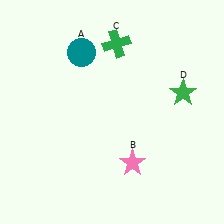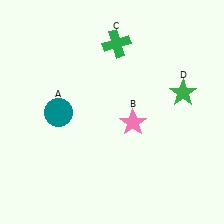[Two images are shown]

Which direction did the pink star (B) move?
The pink star (B) moved up.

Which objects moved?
The objects that moved are: the teal circle (A), the pink star (B).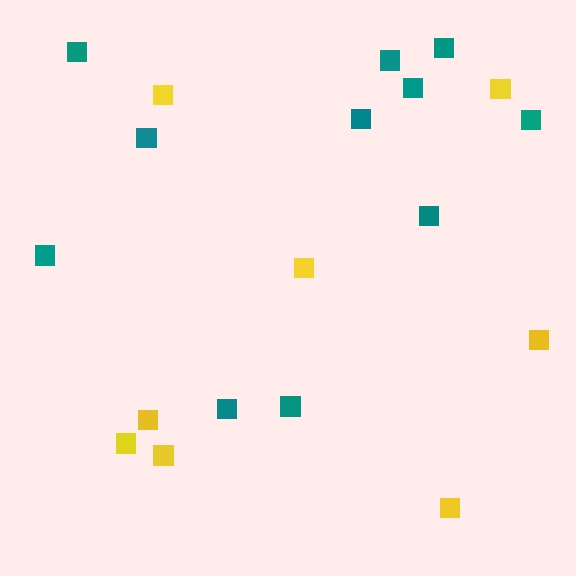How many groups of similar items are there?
There are 2 groups: one group of yellow squares (8) and one group of teal squares (11).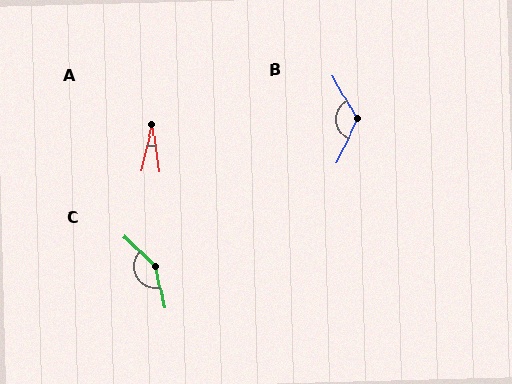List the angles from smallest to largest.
A (23°), B (125°), C (146°).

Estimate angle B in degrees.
Approximately 125 degrees.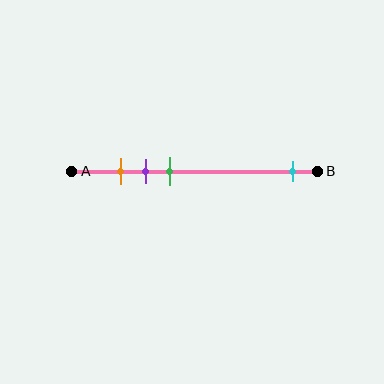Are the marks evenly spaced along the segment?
No, the marks are not evenly spaced.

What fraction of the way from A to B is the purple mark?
The purple mark is approximately 30% (0.3) of the way from A to B.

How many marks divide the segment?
There are 4 marks dividing the segment.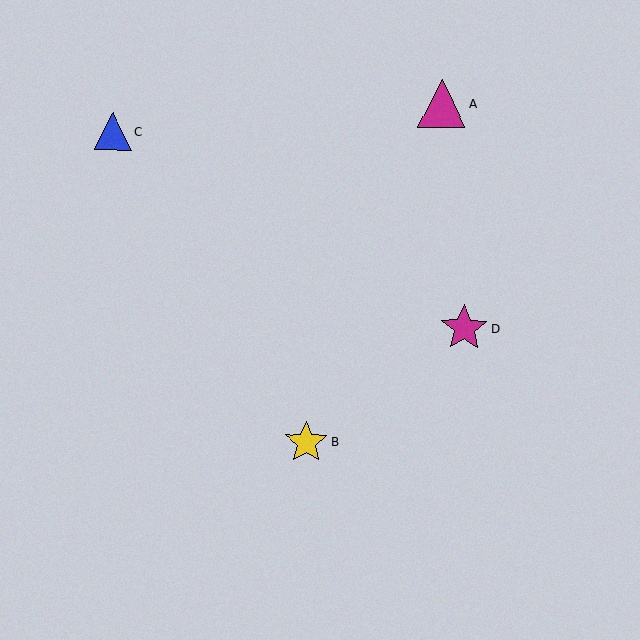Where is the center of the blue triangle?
The center of the blue triangle is at (113, 131).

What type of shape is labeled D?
Shape D is a magenta star.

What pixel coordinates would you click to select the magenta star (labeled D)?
Click at (464, 328) to select the magenta star D.